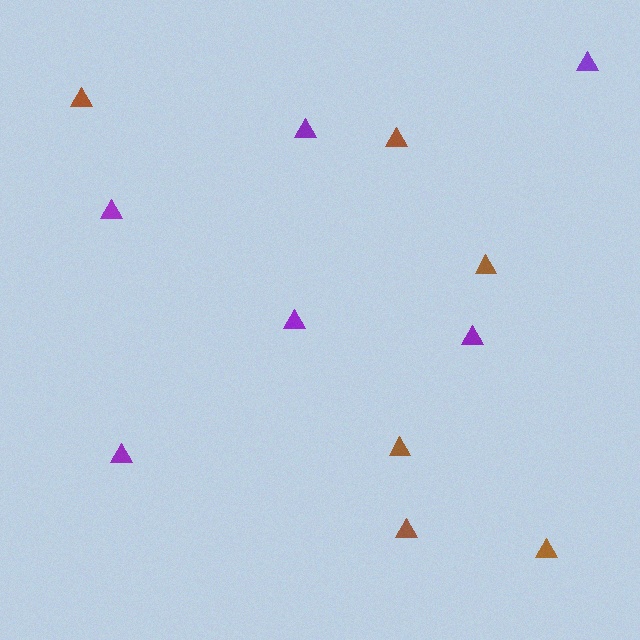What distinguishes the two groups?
There are 2 groups: one group of brown triangles (6) and one group of purple triangles (6).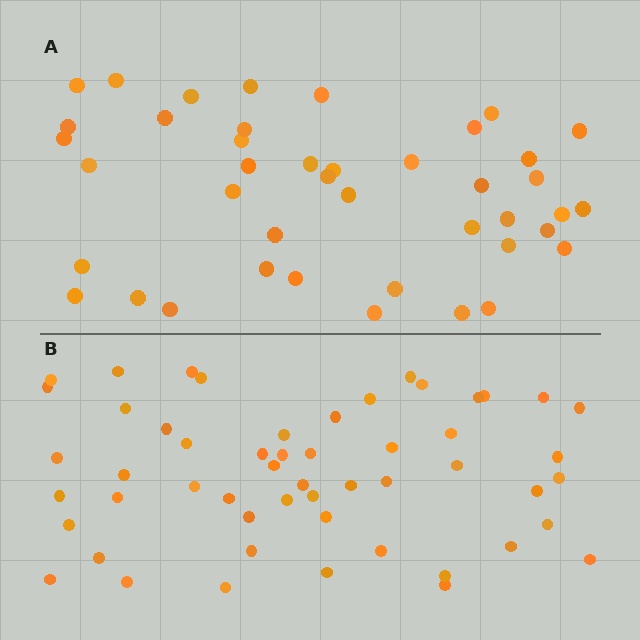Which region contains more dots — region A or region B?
Region B (the bottom region) has more dots.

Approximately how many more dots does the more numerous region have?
Region B has roughly 12 or so more dots than region A.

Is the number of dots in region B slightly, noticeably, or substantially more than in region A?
Region B has noticeably more, but not dramatically so. The ratio is roughly 1.3 to 1.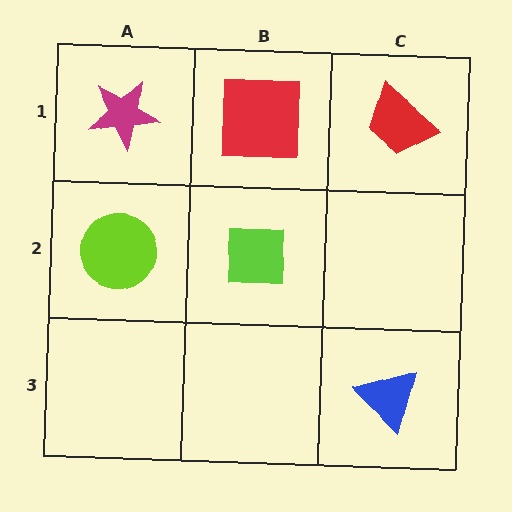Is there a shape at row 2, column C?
No, that cell is empty.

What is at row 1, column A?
A magenta star.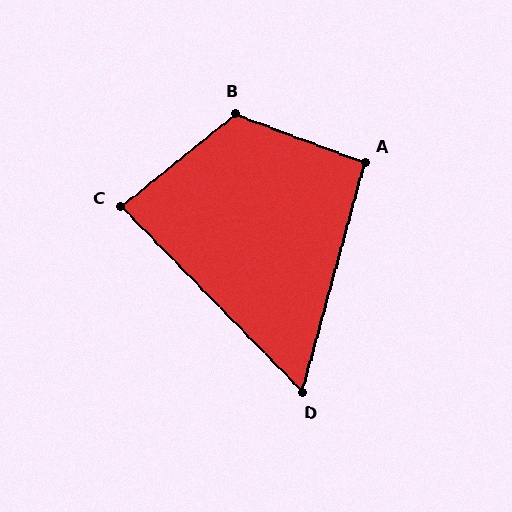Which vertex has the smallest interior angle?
D, at approximately 60 degrees.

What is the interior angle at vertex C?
Approximately 85 degrees (acute).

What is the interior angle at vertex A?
Approximately 95 degrees (obtuse).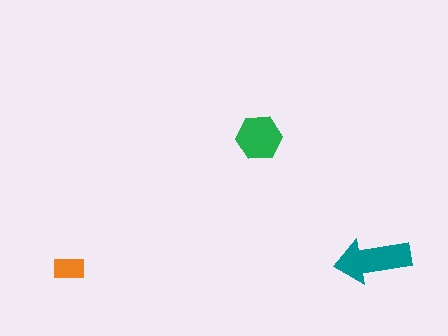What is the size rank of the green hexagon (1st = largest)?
2nd.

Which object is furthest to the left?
The orange rectangle is leftmost.